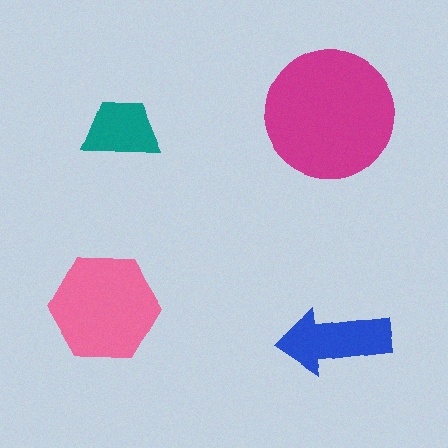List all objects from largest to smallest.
The magenta circle, the pink hexagon, the blue arrow, the teal trapezoid.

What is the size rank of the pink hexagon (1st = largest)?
2nd.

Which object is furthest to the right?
The blue arrow is rightmost.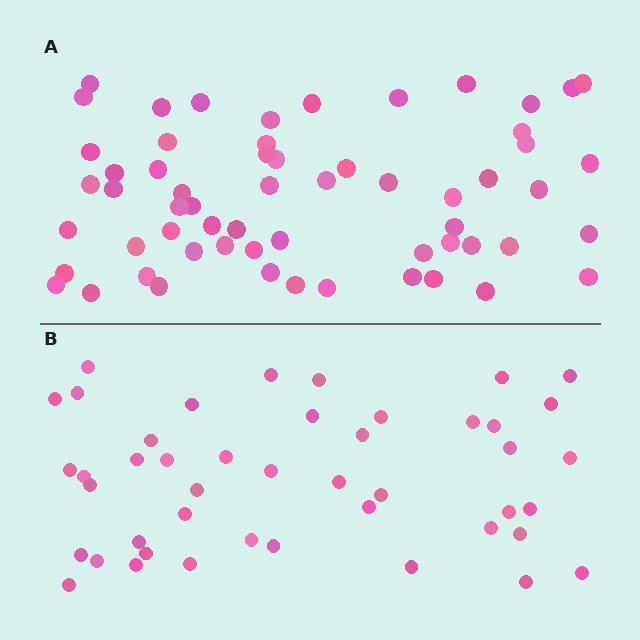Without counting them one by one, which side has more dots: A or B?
Region A (the top region) has more dots.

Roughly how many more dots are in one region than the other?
Region A has approximately 15 more dots than region B.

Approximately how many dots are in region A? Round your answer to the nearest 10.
About 60 dots.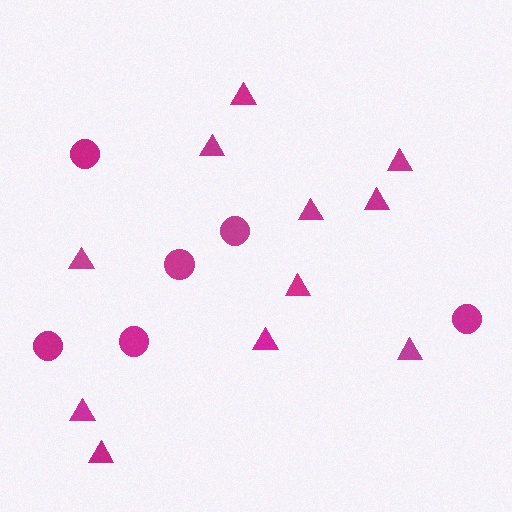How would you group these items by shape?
There are 2 groups: one group of circles (6) and one group of triangles (11).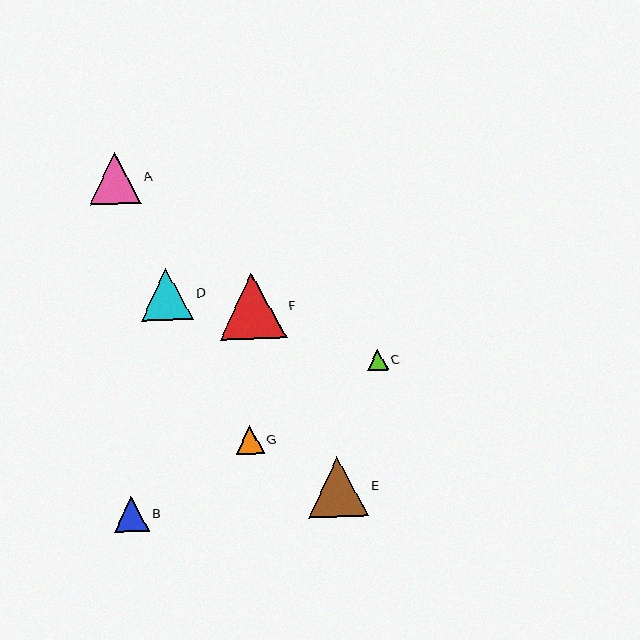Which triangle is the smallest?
Triangle C is the smallest with a size of approximately 21 pixels.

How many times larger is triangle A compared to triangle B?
Triangle A is approximately 1.5 times the size of triangle B.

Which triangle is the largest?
Triangle F is the largest with a size of approximately 66 pixels.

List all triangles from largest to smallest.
From largest to smallest: F, E, D, A, B, G, C.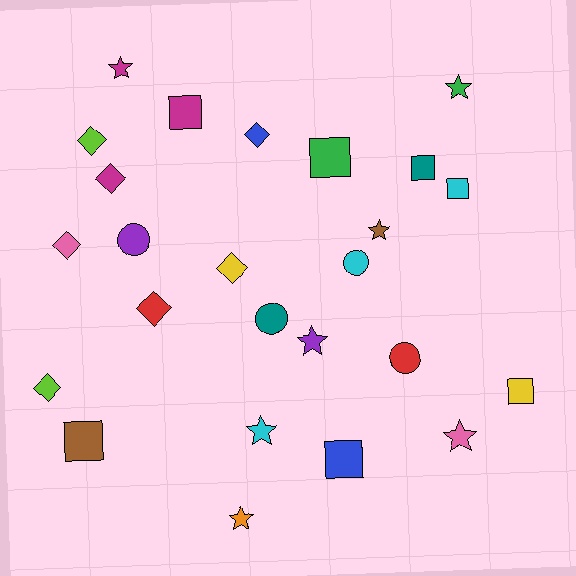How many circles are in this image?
There are 4 circles.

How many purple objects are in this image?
There are 2 purple objects.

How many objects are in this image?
There are 25 objects.